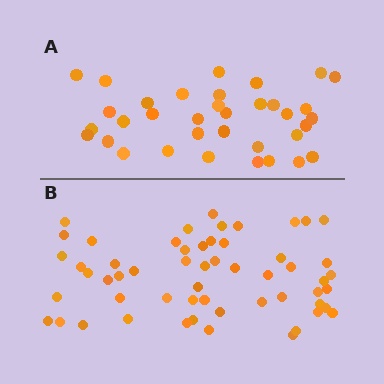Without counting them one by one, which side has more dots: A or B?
Region B (the bottom region) has more dots.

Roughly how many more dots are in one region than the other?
Region B has approximately 20 more dots than region A.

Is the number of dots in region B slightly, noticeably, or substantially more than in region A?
Region B has substantially more. The ratio is roughly 1.6 to 1.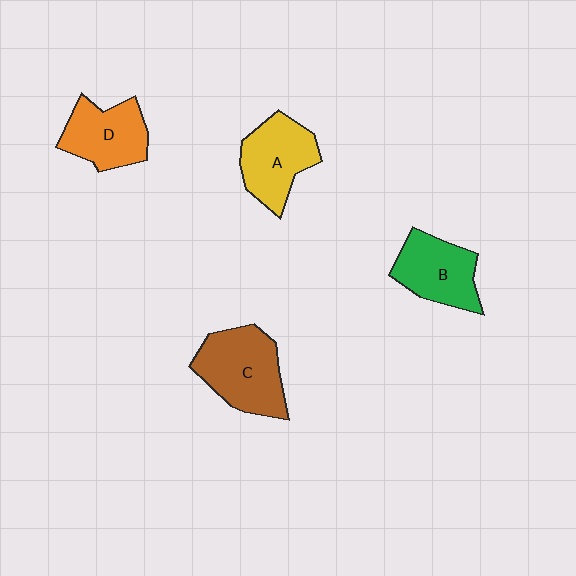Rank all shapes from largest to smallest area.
From largest to smallest: C (brown), A (yellow), B (green), D (orange).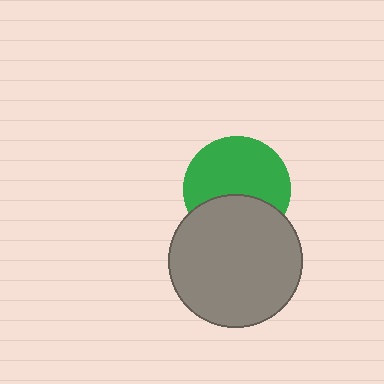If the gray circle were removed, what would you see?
You would see the complete green circle.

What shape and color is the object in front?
The object in front is a gray circle.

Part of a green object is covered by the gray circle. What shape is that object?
It is a circle.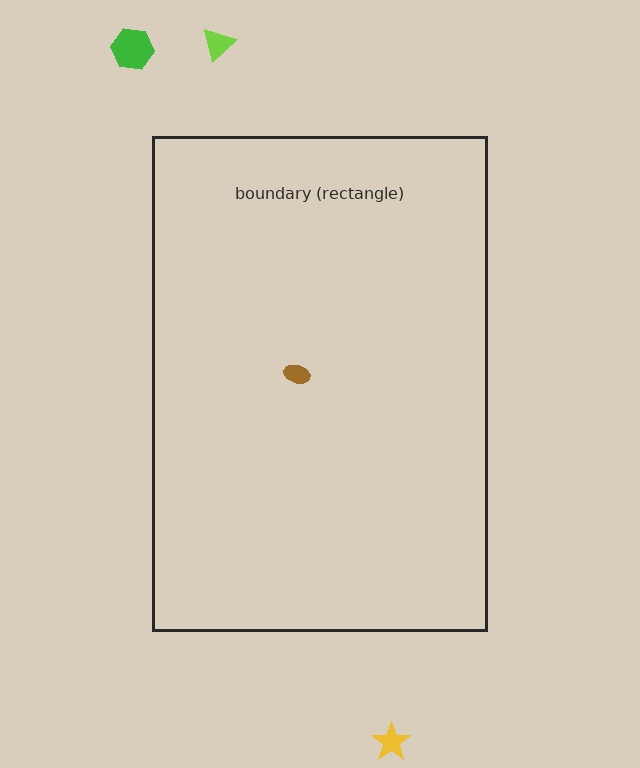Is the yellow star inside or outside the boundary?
Outside.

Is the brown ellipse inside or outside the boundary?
Inside.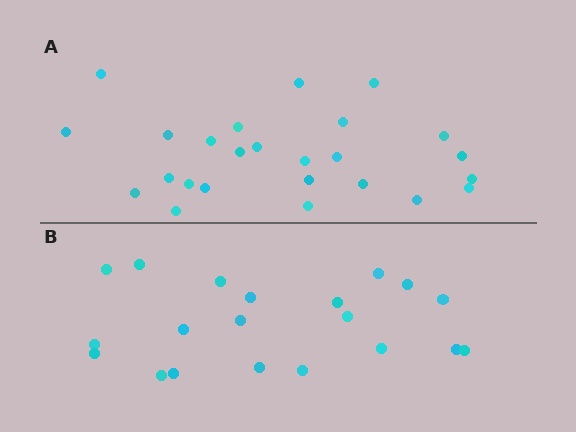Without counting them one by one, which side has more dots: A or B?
Region A (the top region) has more dots.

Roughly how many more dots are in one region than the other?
Region A has about 5 more dots than region B.